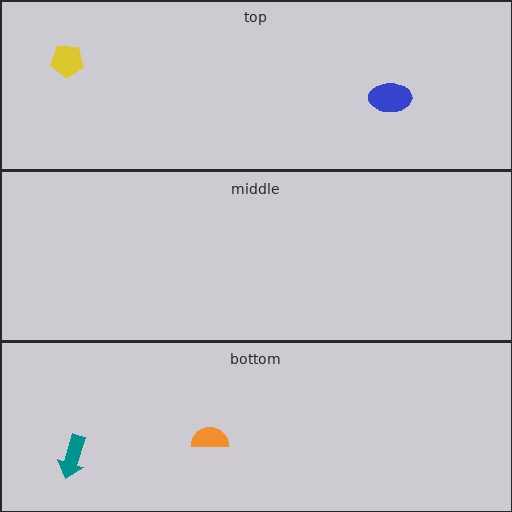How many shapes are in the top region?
2.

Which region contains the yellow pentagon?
The top region.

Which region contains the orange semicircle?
The bottom region.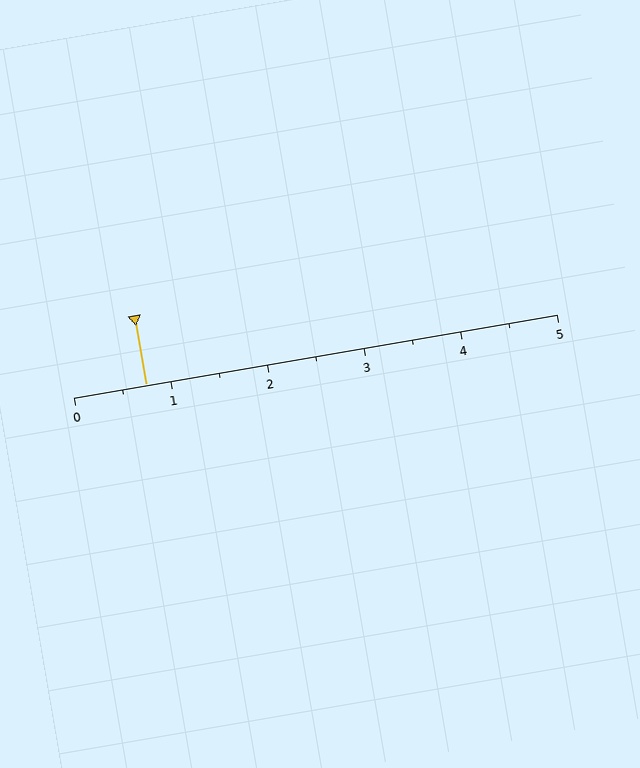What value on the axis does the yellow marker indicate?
The marker indicates approximately 0.8.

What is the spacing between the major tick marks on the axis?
The major ticks are spaced 1 apart.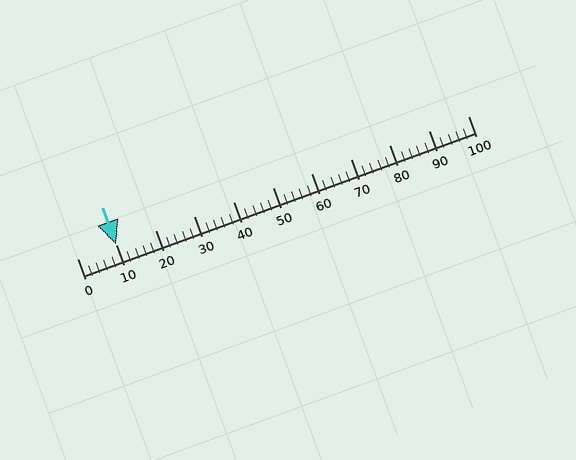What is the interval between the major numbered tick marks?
The major tick marks are spaced 10 units apart.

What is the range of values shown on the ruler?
The ruler shows values from 0 to 100.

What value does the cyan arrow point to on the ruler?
The cyan arrow points to approximately 10.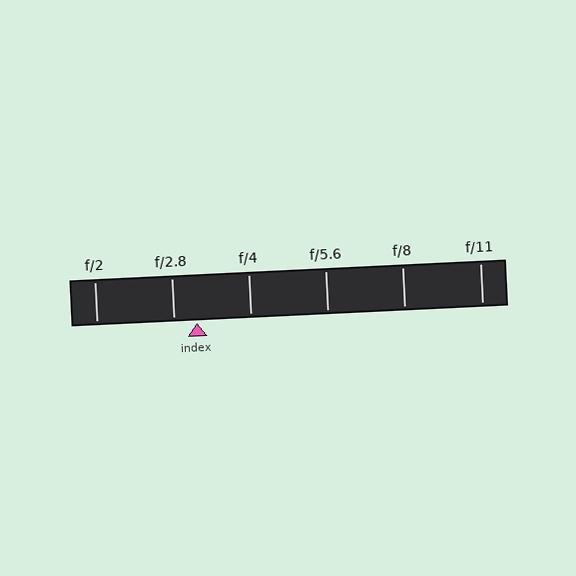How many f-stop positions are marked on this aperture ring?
There are 6 f-stop positions marked.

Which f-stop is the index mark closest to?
The index mark is closest to f/2.8.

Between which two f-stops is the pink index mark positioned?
The index mark is between f/2.8 and f/4.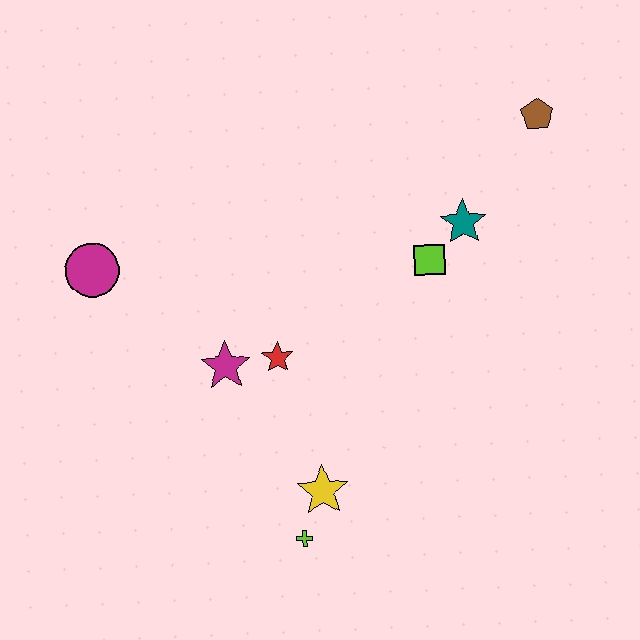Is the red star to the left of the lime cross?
Yes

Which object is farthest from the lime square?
The magenta circle is farthest from the lime square.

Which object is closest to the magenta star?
The red star is closest to the magenta star.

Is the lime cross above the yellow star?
No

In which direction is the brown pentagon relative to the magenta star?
The brown pentagon is to the right of the magenta star.